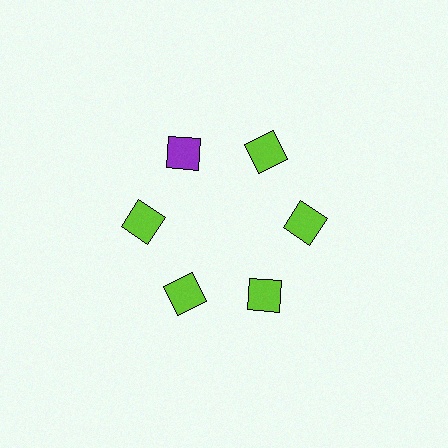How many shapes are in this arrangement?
There are 6 shapes arranged in a ring pattern.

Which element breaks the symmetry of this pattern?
The purple diamond at roughly the 11 o'clock position breaks the symmetry. All other shapes are lime diamonds.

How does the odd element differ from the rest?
It has a different color: purple instead of lime.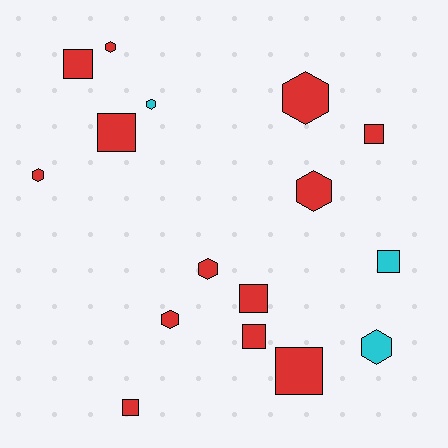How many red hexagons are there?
There are 6 red hexagons.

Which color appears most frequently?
Red, with 13 objects.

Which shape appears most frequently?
Hexagon, with 8 objects.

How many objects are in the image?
There are 16 objects.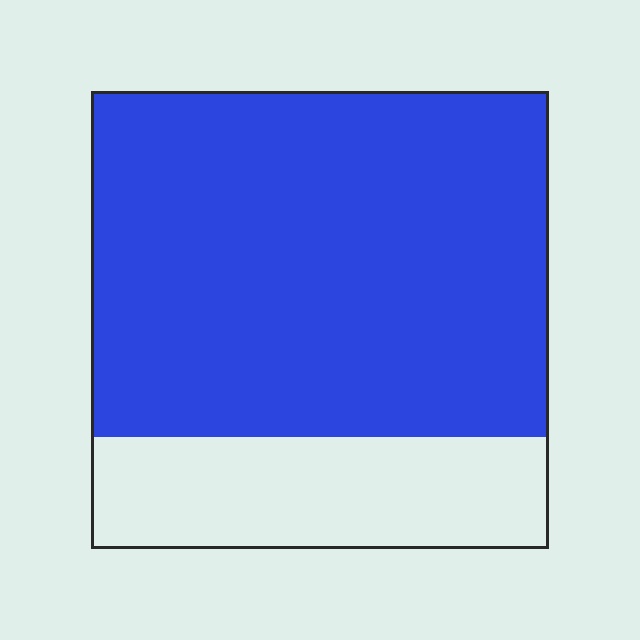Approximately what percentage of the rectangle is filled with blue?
Approximately 75%.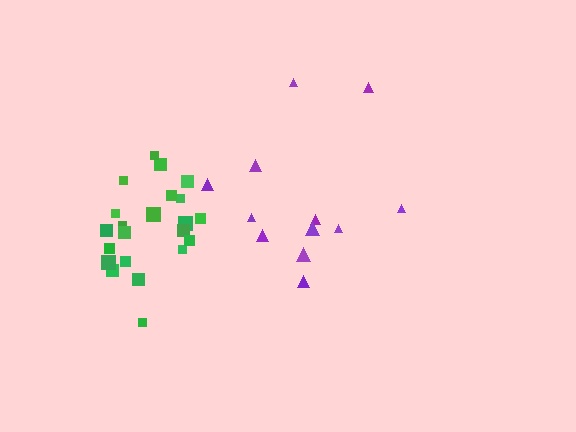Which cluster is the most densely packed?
Green.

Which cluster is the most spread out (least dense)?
Purple.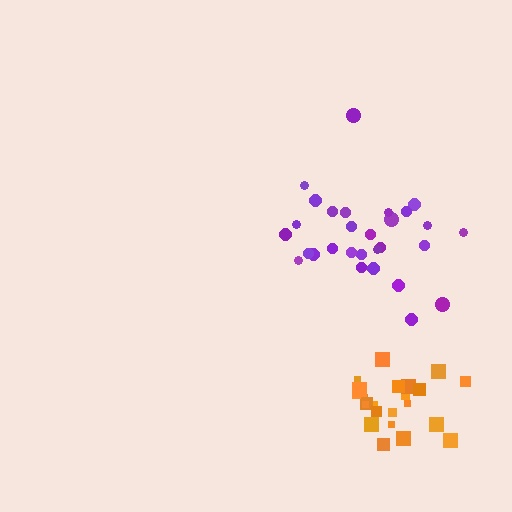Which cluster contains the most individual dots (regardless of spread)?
Purple (29).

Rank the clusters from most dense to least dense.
orange, purple.